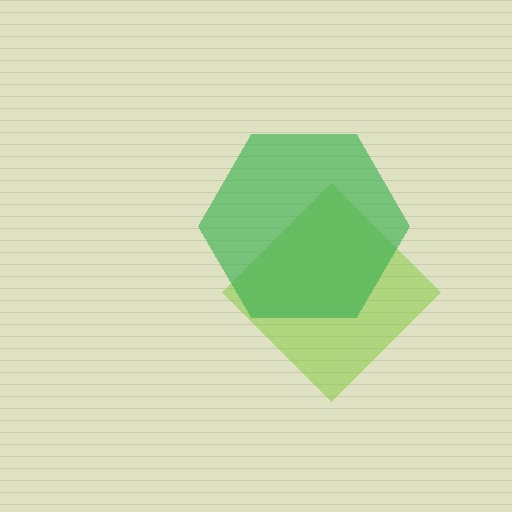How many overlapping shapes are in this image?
There are 2 overlapping shapes in the image.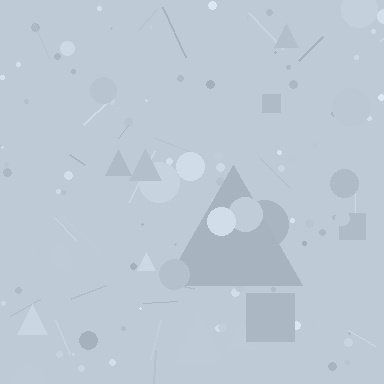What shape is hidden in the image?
A triangle is hidden in the image.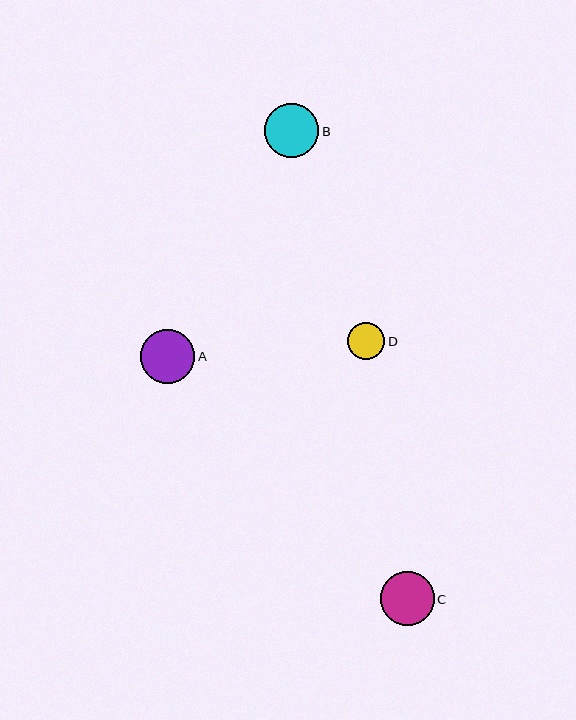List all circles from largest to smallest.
From largest to smallest: A, B, C, D.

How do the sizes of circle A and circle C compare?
Circle A and circle C are approximately the same size.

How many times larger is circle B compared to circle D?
Circle B is approximately 1.5 times the size of circle D.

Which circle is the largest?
Circle A is the largest with a size of approximately 54 pixels.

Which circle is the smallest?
Circle D is the smallest with a size of approximately 37 pixels.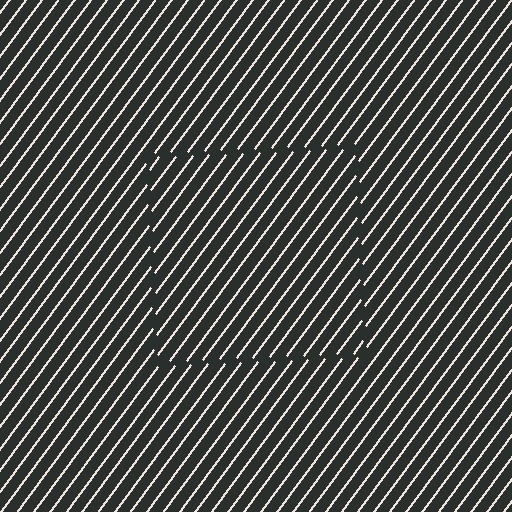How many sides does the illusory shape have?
4 sides — the line-ends trace a square.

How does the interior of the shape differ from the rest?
The interior of the shape contains the same grating, shifted by half a period — the contour is defined by the phase discontinuity where line-ends from the inner and outer gratings abut.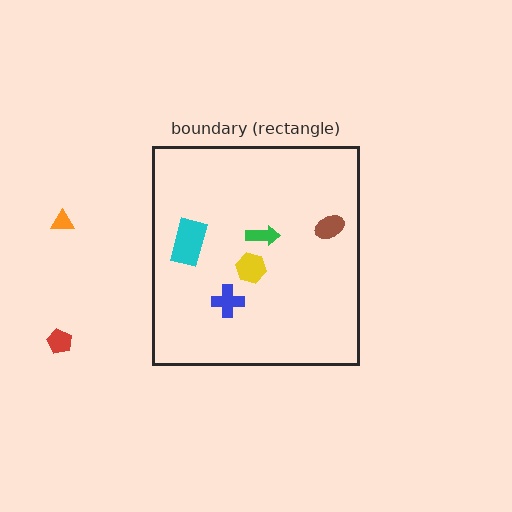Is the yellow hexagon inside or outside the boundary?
Inside.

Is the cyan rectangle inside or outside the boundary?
Inside.